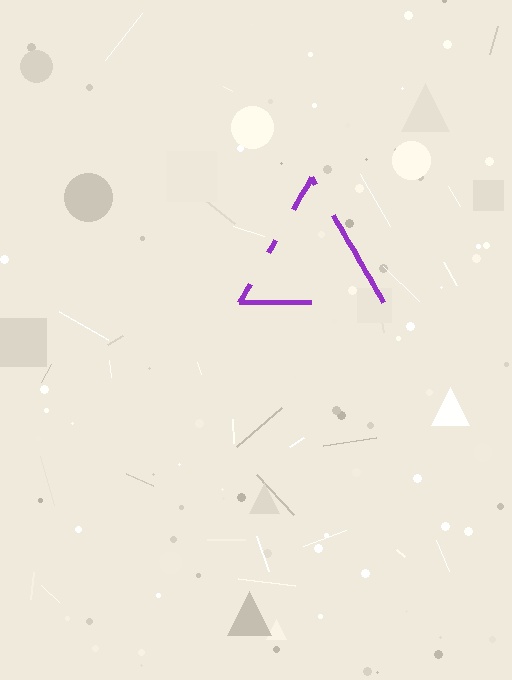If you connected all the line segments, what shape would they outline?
They would outline a triangle.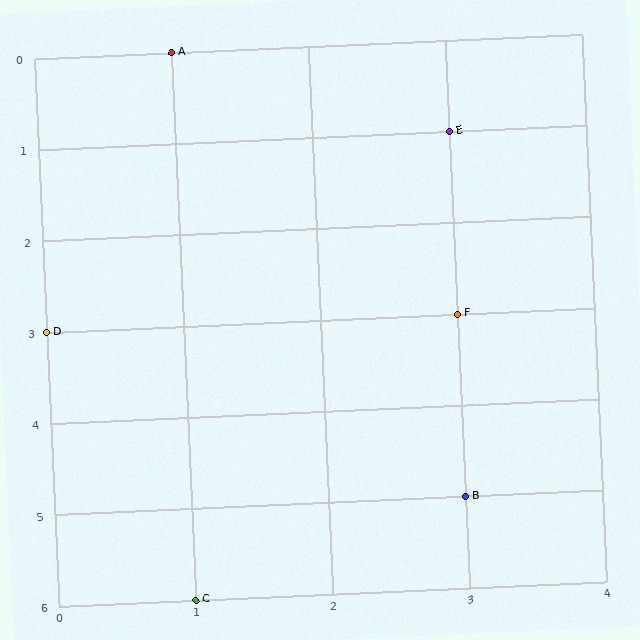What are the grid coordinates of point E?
Point E is at grid coordinates (3, 1).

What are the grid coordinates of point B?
Point B is at grid coordinates (3, 5).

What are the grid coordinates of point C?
Point C is at grid coordinates (1, 6).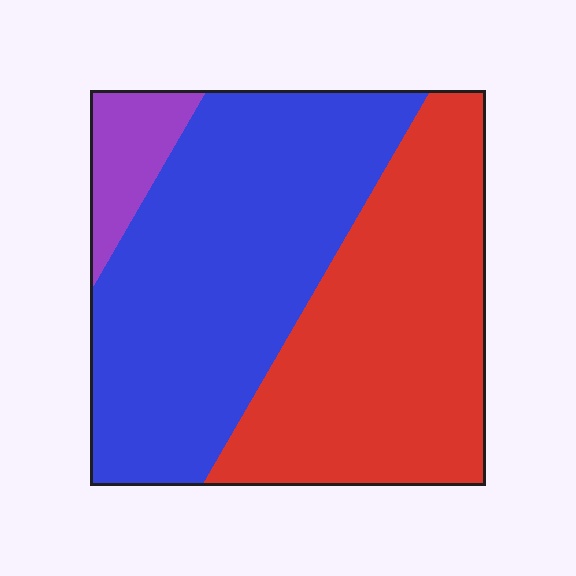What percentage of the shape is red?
Red covers 43% of the shape.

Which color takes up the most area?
Blue, at roughly 50%.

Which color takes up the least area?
Purple, at roughly 10%.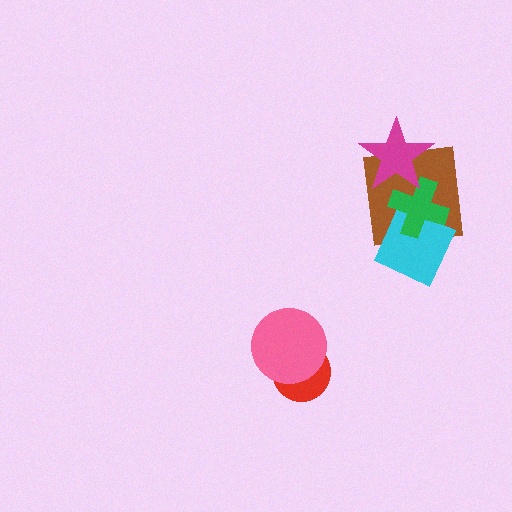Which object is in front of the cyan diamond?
The green cross is in front of the cyan diamond.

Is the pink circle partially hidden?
No, no other shape covers it.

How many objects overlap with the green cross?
3 objects overlap with the green cross.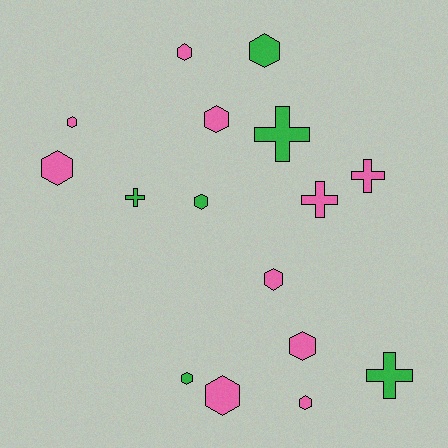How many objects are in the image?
There are 16 objects.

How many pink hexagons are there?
There are 8 pink hexagons.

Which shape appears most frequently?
Hexagon, with 11 objects.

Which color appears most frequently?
Pink, with 10 objects.